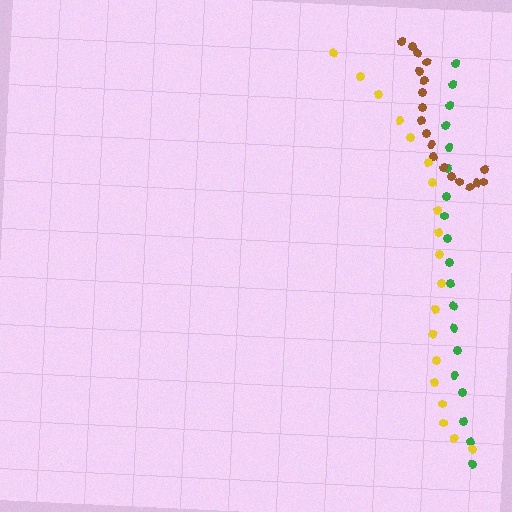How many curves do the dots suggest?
There are 3 distinct paths.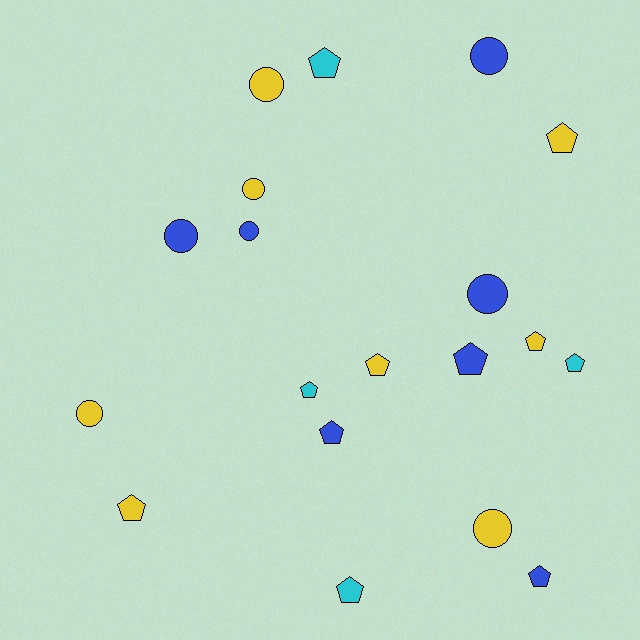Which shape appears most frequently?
Pentagon, with 11 objects.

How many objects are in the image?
There are 19 objects.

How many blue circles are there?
There are 4 blue circles.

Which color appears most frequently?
Yellow, with 8 objects.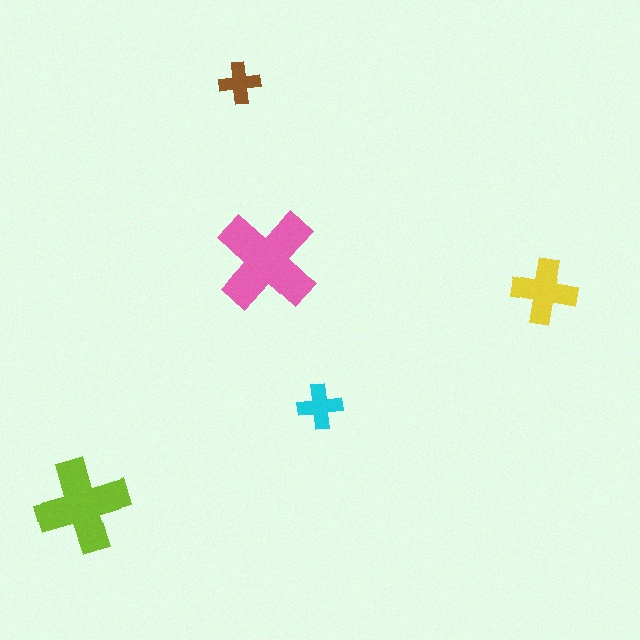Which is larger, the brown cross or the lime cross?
The lime one.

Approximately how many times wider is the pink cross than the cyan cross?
About 2.5 times wider.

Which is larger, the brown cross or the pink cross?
The pink one.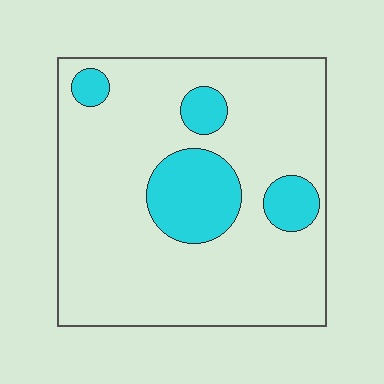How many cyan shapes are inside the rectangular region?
4.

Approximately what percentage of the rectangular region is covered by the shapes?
Approximately 20%.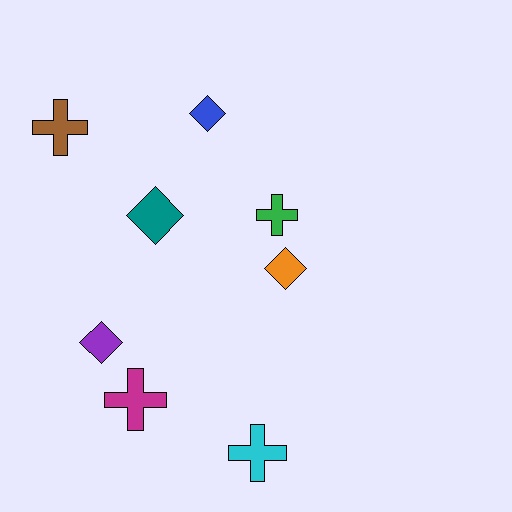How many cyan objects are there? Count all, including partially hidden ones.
There is 1 cyan object.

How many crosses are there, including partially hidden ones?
There are 4 crosses.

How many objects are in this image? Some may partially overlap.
There are 8 objects.